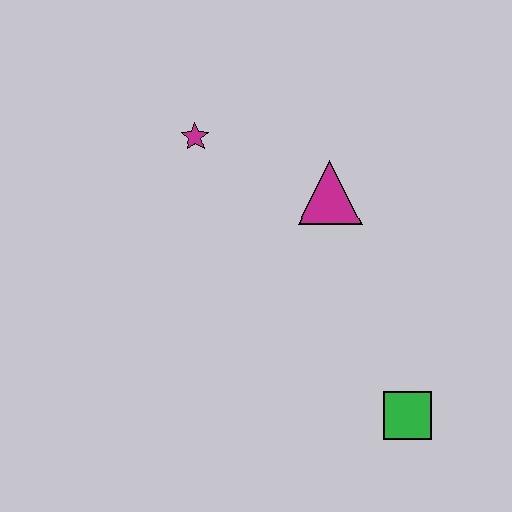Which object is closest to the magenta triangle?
The magenta star is closest to the magenta triangle.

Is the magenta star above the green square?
Yes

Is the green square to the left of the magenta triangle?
No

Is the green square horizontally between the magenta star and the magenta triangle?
No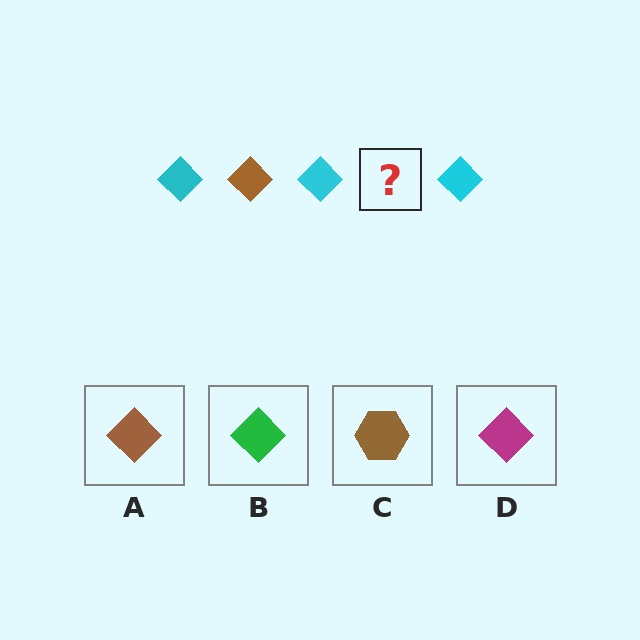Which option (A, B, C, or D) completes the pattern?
A.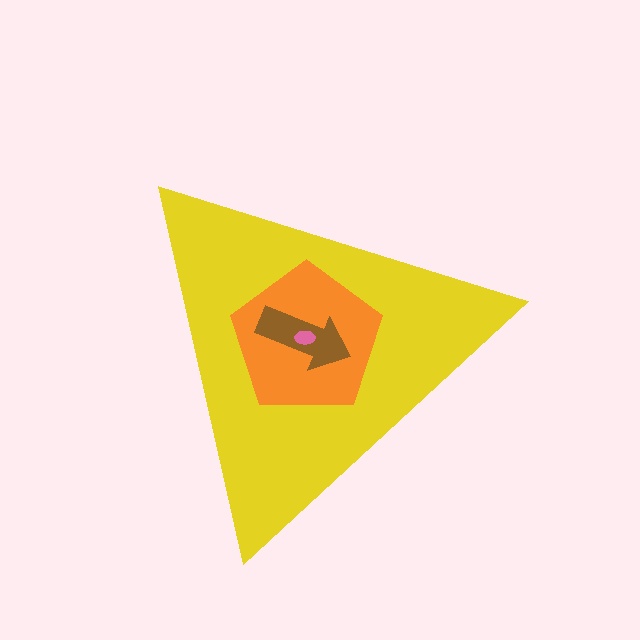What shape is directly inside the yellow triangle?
The orange pentagon.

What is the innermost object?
The pink ellipse.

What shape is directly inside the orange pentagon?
The brown arrow.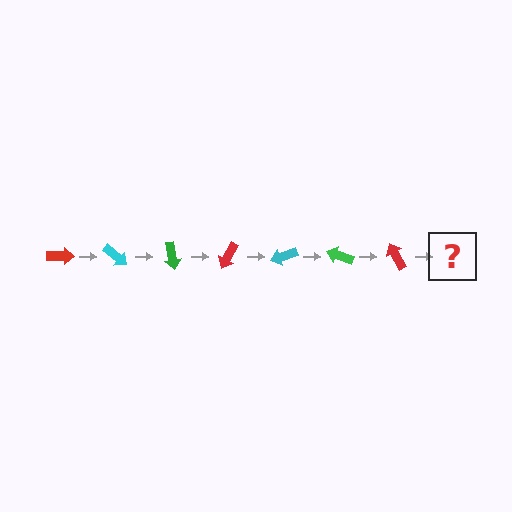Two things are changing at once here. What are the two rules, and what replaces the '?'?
The two rules are that it rotates 40 degrees each step and the color cycles through red, cyan, and green. The '?' should be a cyan arrow, rotated 280 degrees from the start.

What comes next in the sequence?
The next element should be a cyan arrow, rotated 280 degrees from the start.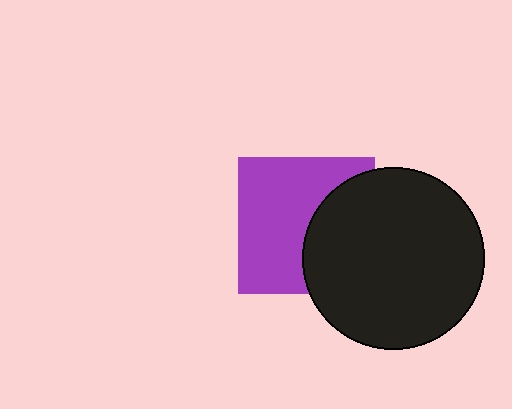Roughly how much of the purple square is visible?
About half of it is visible (roughly 60%).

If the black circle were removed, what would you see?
You would see the complete purple square.